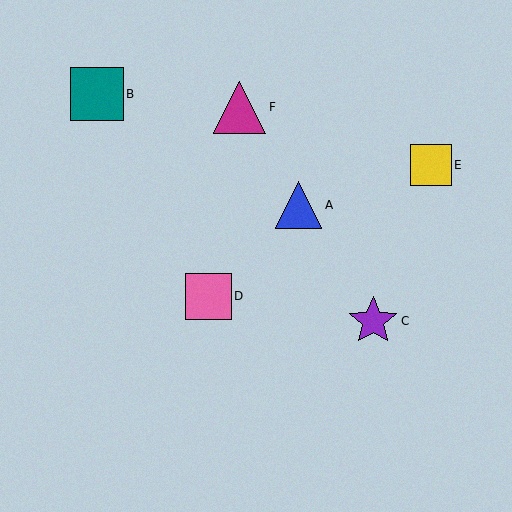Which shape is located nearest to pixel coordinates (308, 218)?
The blue triangle (labeled A) at (299, 205) is nearest to that location.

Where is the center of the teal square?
The center of the teal square is at (97, 94).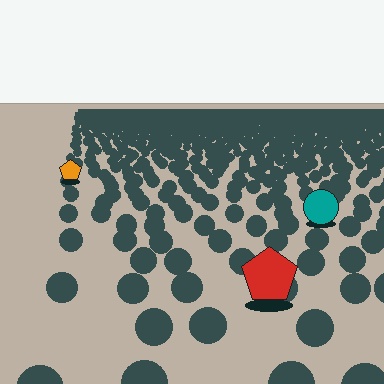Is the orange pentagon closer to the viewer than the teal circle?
No. The teal circle is closer — you can tell from the texture gradient: the ground texture is coarser near it.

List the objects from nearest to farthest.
From nearest to farthest: the red pentagon, the teal circle, the orange pentagon.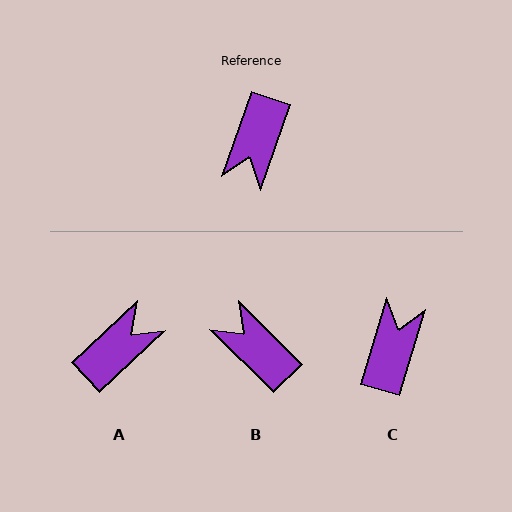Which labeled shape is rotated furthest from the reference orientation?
C, about 177 degrees away.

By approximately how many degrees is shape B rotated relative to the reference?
Approximately 116 degrees clockwise.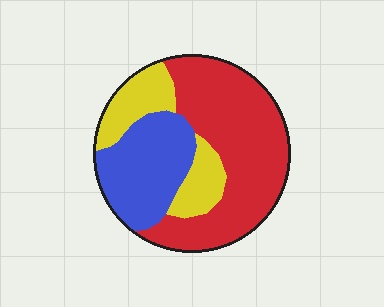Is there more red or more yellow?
Red.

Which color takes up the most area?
Red, at roughly 50%.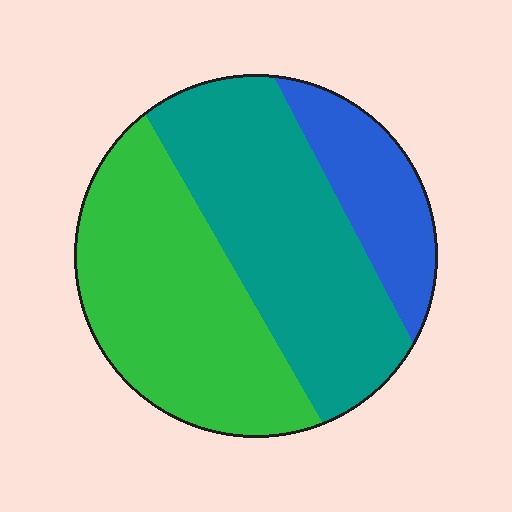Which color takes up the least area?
Blue, at roughly 15%.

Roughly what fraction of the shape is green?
Green covers roughly 40% of the shape.